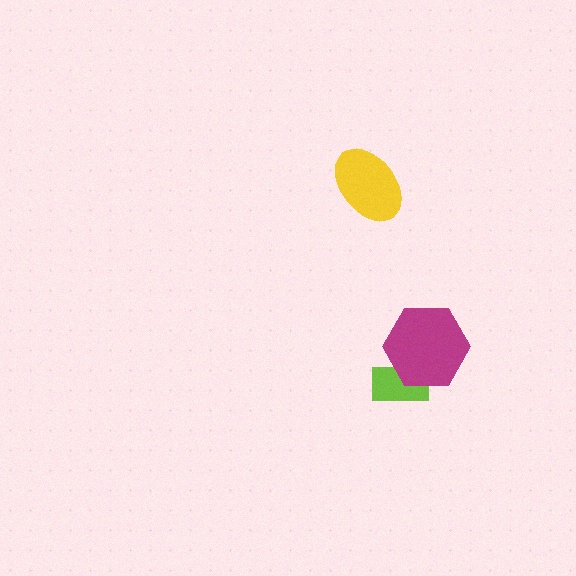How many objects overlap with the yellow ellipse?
0 objects overlap with the yellow ellipse.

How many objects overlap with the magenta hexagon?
1 object overlaps with the magenta hexagon.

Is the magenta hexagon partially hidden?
No, no other shape covers it.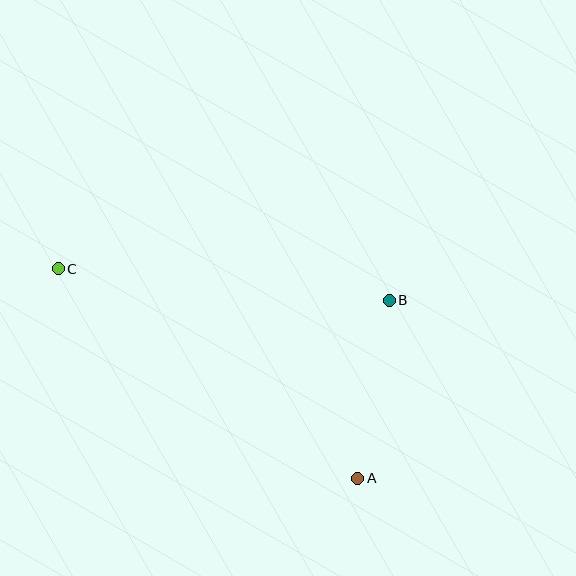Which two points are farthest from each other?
Points A and C are farthest from each other.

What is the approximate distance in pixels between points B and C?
The distance between B and C is approximately 332 pixels.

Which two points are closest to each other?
Points A and B are closest to each other.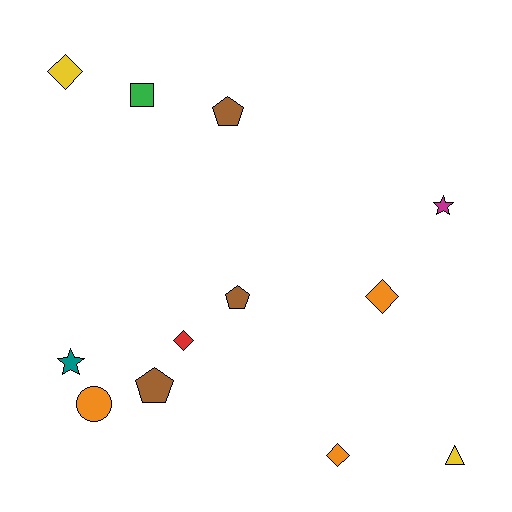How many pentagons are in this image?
There are 3 pentagons.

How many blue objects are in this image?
There are no blue objects.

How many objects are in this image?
There are 12 objects.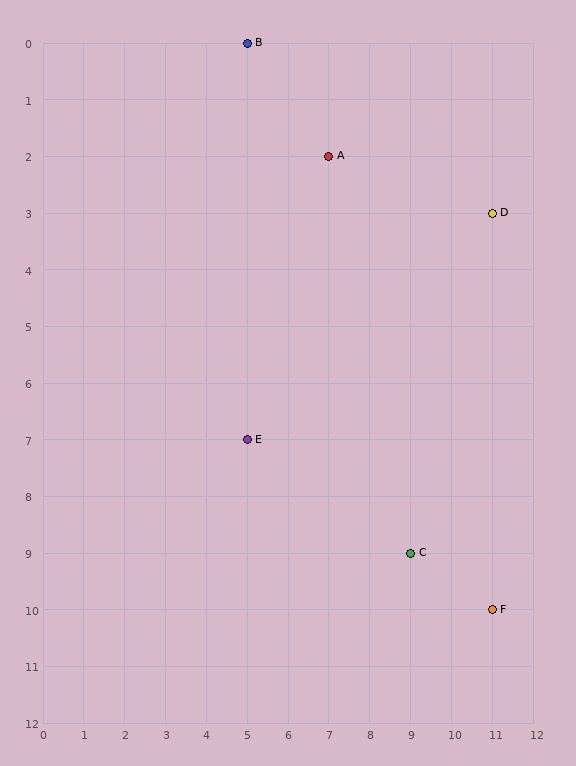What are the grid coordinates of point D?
Point D is at grid coordinates (11, 3).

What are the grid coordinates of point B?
Point B is at grid coordinates (5, 0).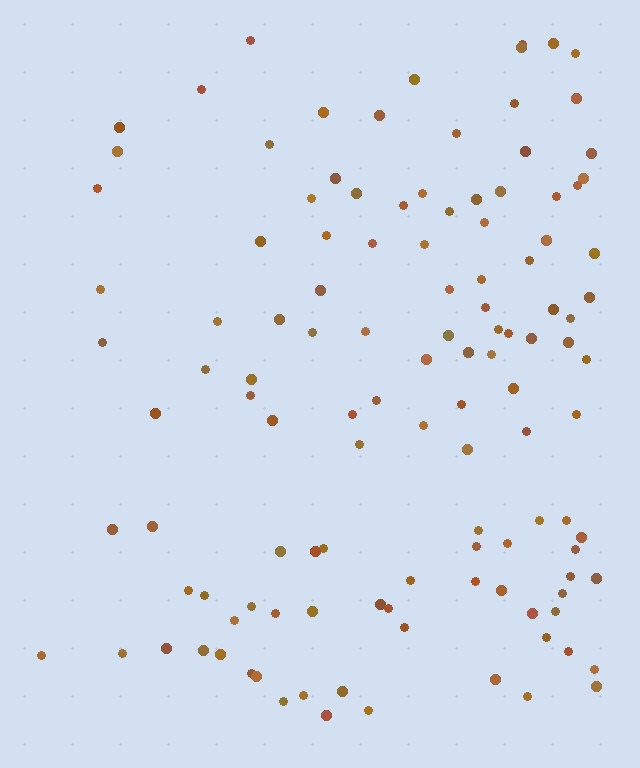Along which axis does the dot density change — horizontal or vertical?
Horizontal.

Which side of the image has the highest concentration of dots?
The right.